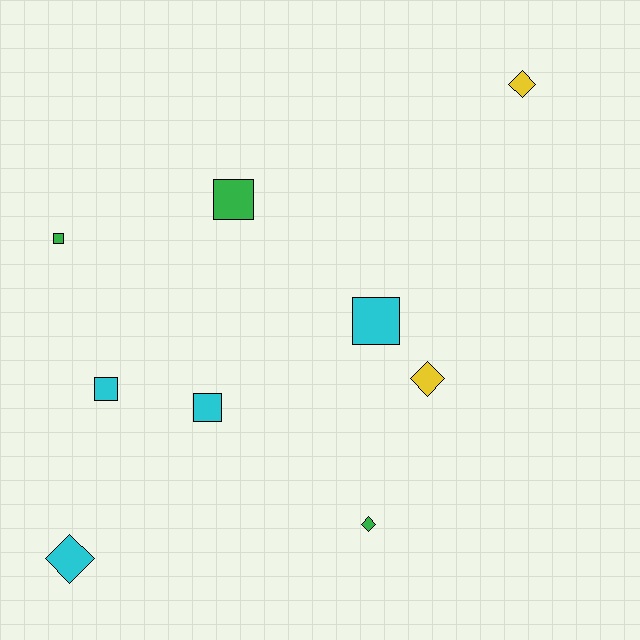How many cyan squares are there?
There are 3 cyan squares.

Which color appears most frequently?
Cyan, with 4 objects.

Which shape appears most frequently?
Square, with 5 objects.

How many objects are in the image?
There are 9 objects.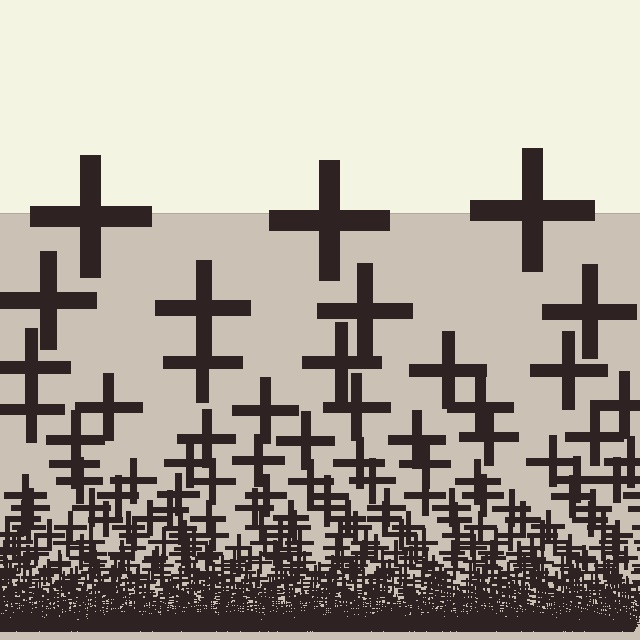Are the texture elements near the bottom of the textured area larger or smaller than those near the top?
Smaller. The gradient is inverted — elements near the bottom are smaller and denser.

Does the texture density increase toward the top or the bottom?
Density increases toward the bottom.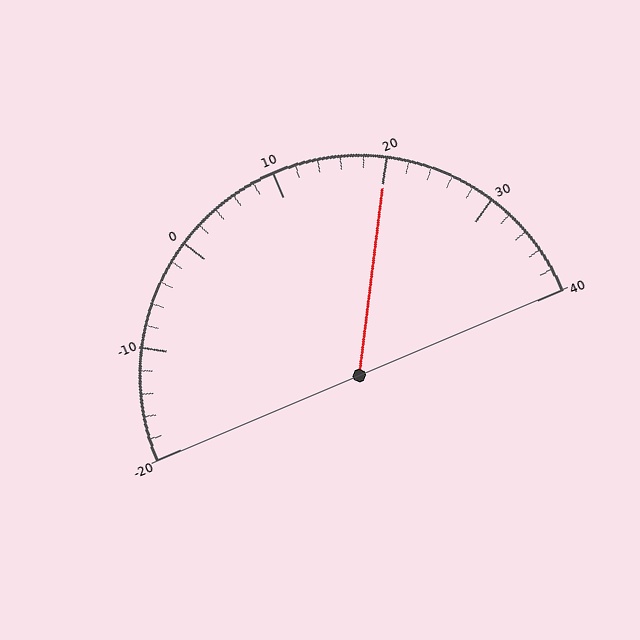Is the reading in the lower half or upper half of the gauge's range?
The reading is in the upper half of the range (-20 to 40).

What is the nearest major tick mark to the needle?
The nearest major tick mark is 20.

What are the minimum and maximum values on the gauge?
The gauge ranges from -20 to 40.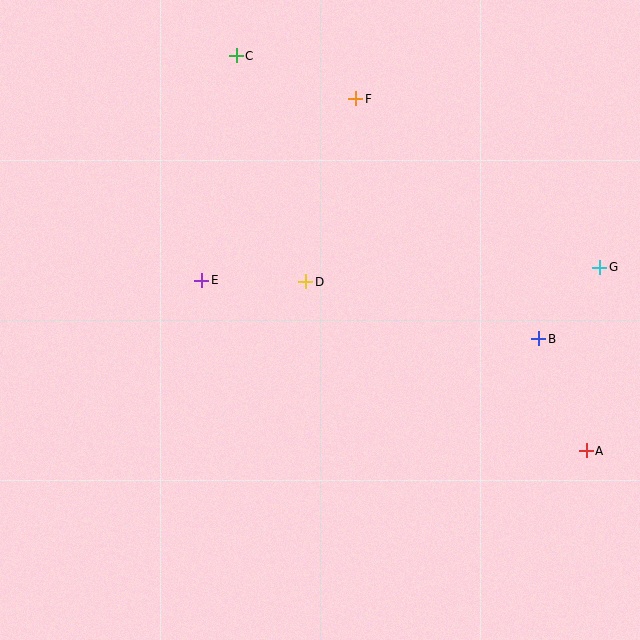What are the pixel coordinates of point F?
Point F is at (356, 99).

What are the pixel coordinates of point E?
Point E is at (202, 280).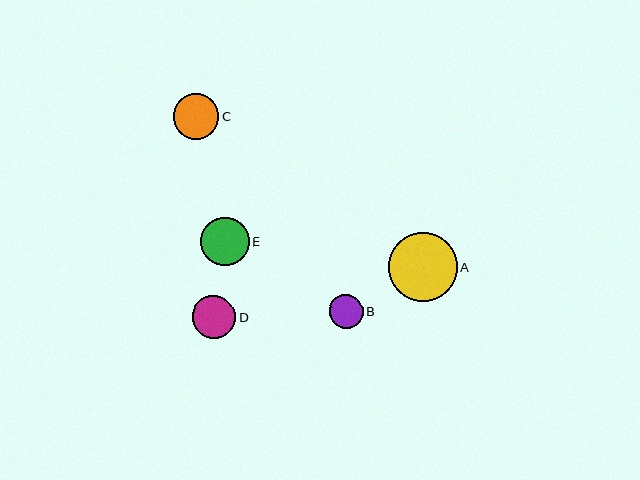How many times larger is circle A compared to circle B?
Circle A is approximately 2.0 times the size of circle B.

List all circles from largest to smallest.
From largest to smallest: A, E, C, D, B.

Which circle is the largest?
Circle A is the largest with a size of approximately 68 pixels.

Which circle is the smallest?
Circle B is the smallest with a size of approximately 34 pixels.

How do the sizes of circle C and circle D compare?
Circle C and circle D are approximately the same size.